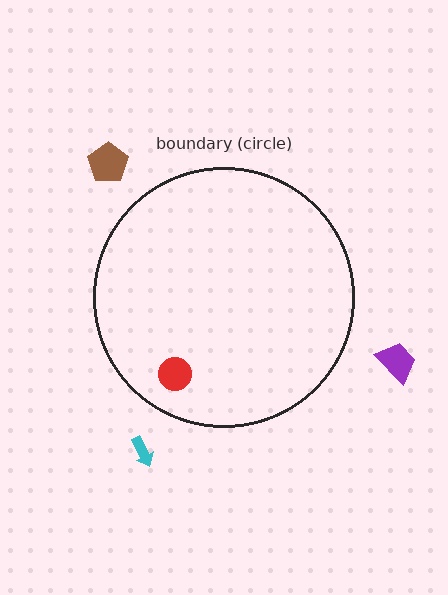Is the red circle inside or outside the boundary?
Inside.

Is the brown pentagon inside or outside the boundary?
Outside.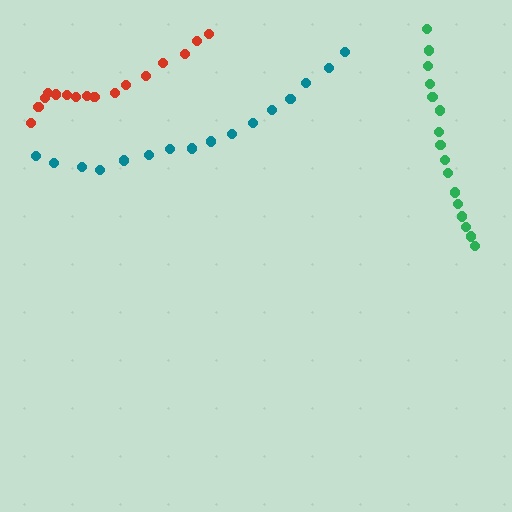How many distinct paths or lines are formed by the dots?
There are 3 distinct paths.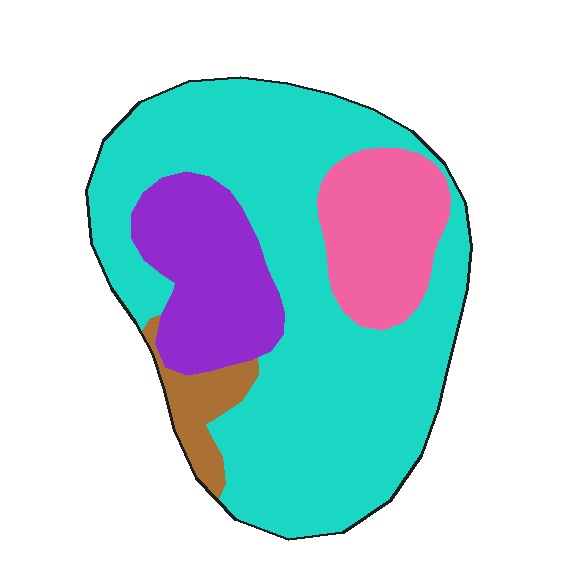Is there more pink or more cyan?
Cyan.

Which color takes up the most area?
Cyan, at roughly 65%.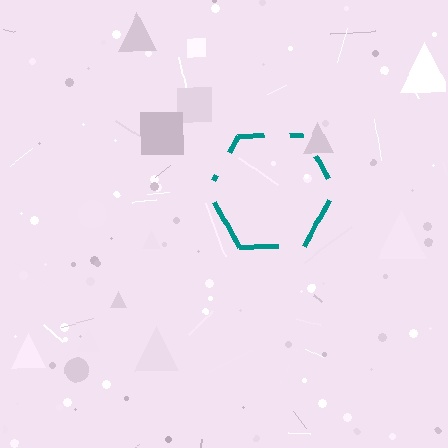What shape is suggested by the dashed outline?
The dashed outline suggests a hexagon.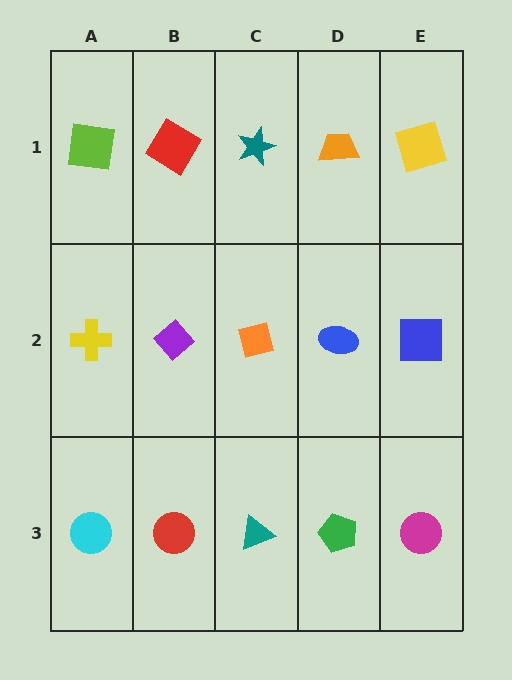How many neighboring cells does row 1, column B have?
3.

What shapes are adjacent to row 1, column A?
A yellow cross (row 2, column A), a red diamond (row 1, column B).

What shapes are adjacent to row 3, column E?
A blue square (row 2, column E), a green pentagon (row 3, column D).